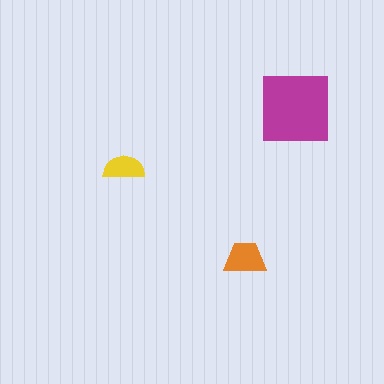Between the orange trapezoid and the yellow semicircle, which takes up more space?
The orange trapezoid.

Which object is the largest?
The magenta square.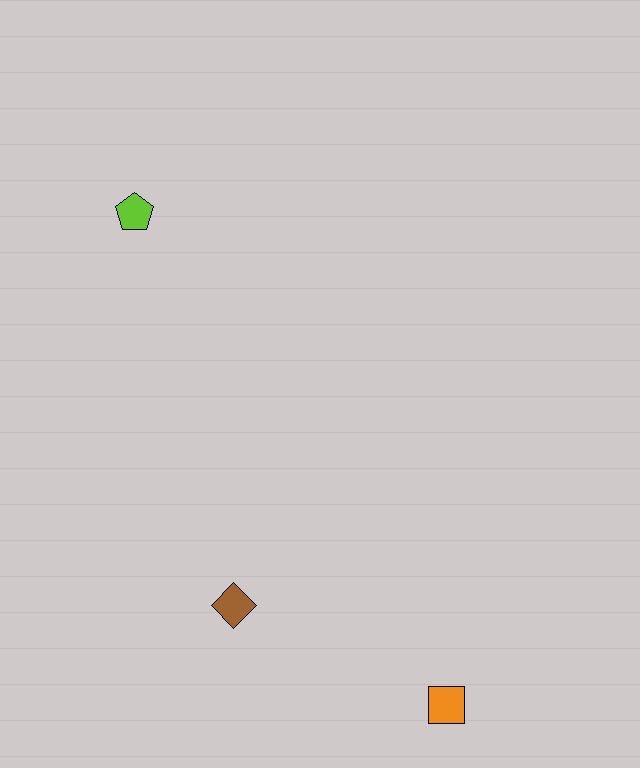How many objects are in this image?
There are 3 objects.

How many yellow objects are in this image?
There are no yellow objects.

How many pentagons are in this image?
There is 1 pentagon.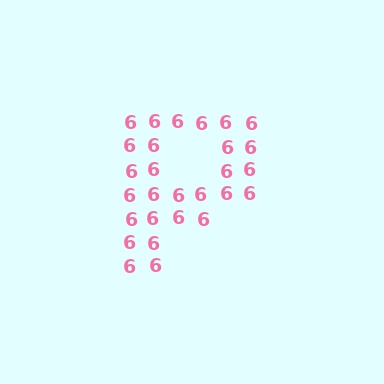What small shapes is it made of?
It is made of small digit 6's.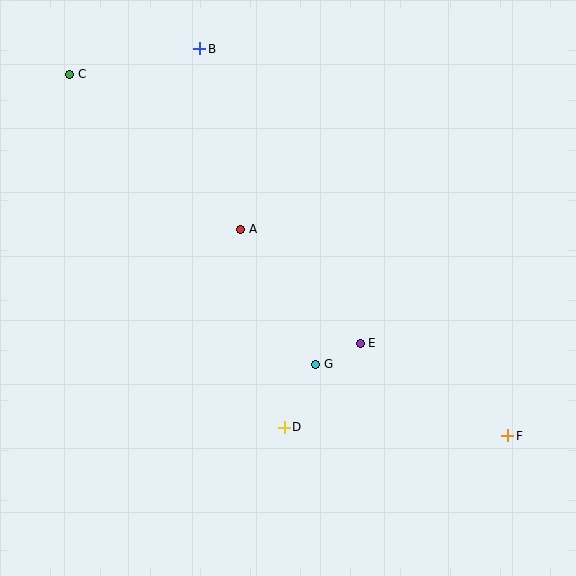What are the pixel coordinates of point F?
Point F is at (508, 436).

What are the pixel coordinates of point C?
Point C is at (70, 74).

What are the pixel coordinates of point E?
Point E is at (360, 343).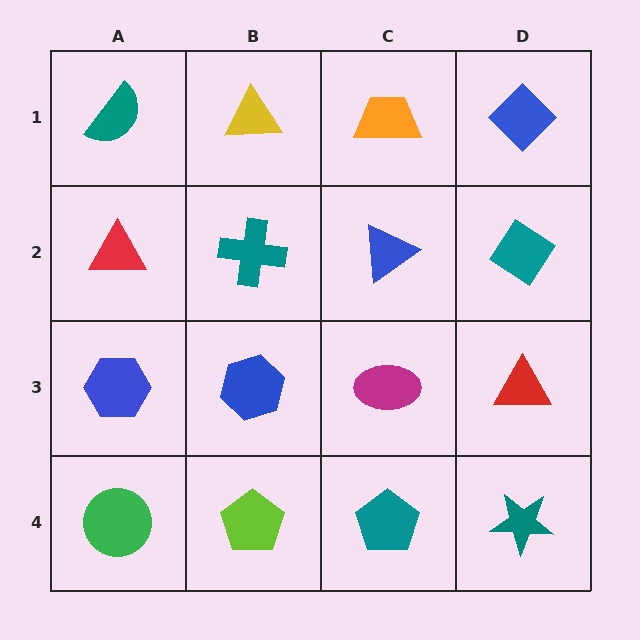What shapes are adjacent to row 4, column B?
A blue hexagon (row 3, column B), a green circle (row 4, column A), a teal pentagon (row 4, column C).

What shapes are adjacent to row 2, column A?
A teal semicircle (row 1, column A), a blue hexagon (row 3, column A), a teal cross (row 2, column B).